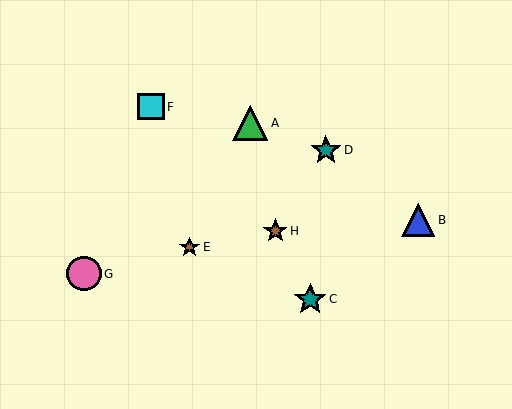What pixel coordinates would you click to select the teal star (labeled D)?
Click at (326, 150) to select the teal star D.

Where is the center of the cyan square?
The center of the cyan square is at (151, 107).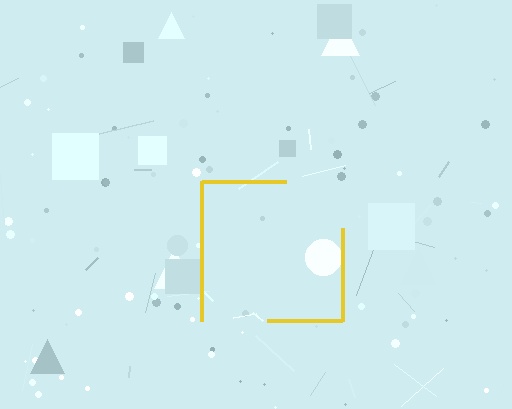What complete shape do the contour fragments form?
The contour fragments form a square.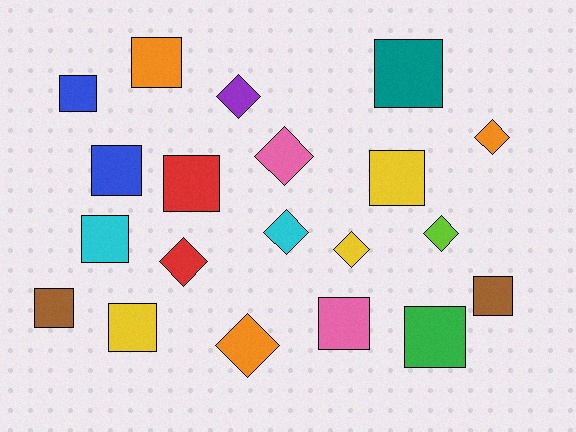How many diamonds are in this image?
There are 8 diamonds.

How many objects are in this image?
There are 20 objects.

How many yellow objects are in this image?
There are 3 yellow objects.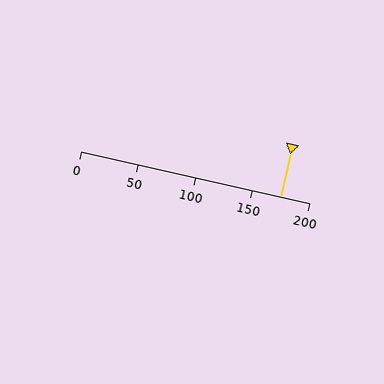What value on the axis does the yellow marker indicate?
The marker indicates approximately 175.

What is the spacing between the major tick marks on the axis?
The major ticks are spaced 50 apart.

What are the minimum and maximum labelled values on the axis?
The axis runs from 0 to 200.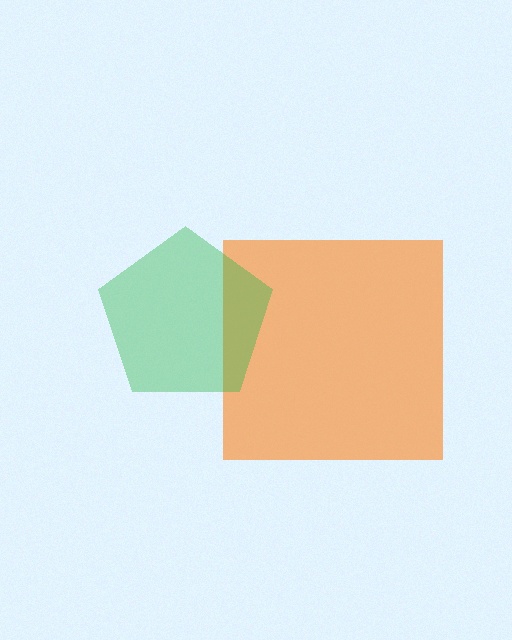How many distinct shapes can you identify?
There are 2 distinct shapes: an orange square, a green pentagon.